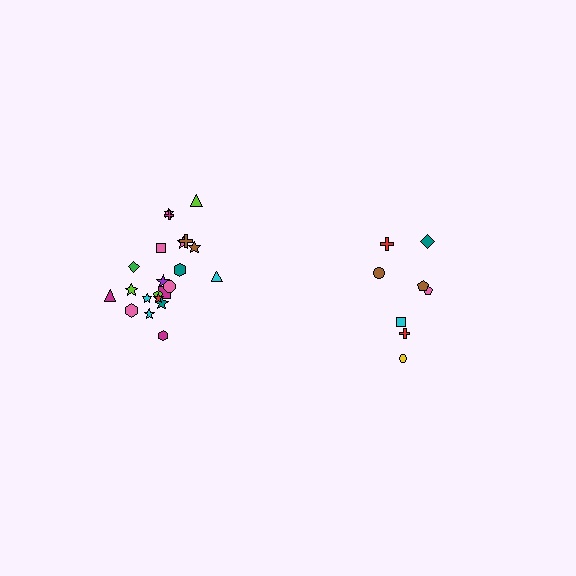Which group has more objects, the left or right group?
The left group.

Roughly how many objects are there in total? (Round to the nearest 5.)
Roughly 30 objects in total.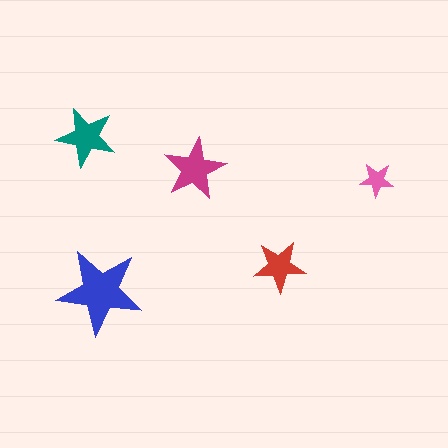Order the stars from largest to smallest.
the blue one, the magenta one, the teal one, the red one, the pink one.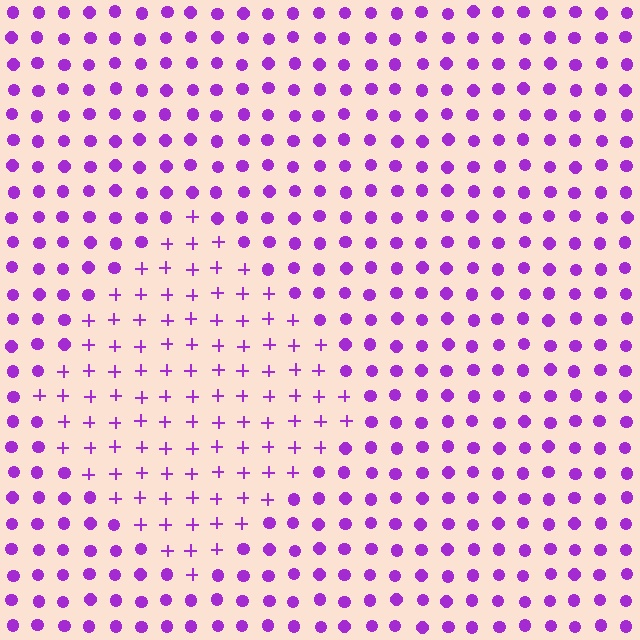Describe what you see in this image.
The image is filled with small purple elements arranged in a uniform grid. A diamond-shaped region contains plus signs, while the surrounding area contains circles. The boundary is defined purely by the change in element shape.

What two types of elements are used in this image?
The image uses plus signs inside the diamond region and circles outside it.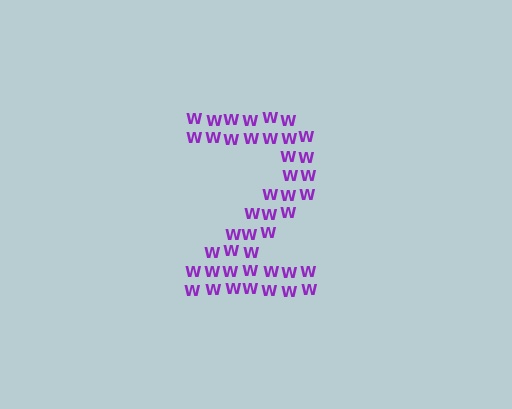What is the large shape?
The large shape is the digit 2.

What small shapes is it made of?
It is made of small letter W's.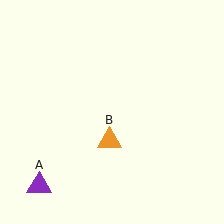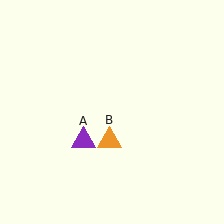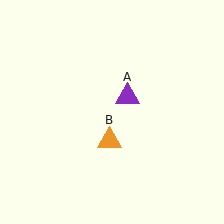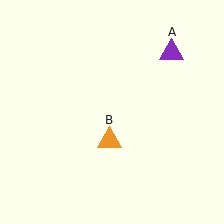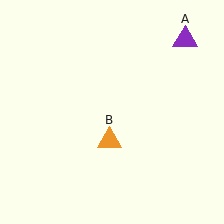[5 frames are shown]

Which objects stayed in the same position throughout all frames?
Orange triangle (object B) remained stationary.